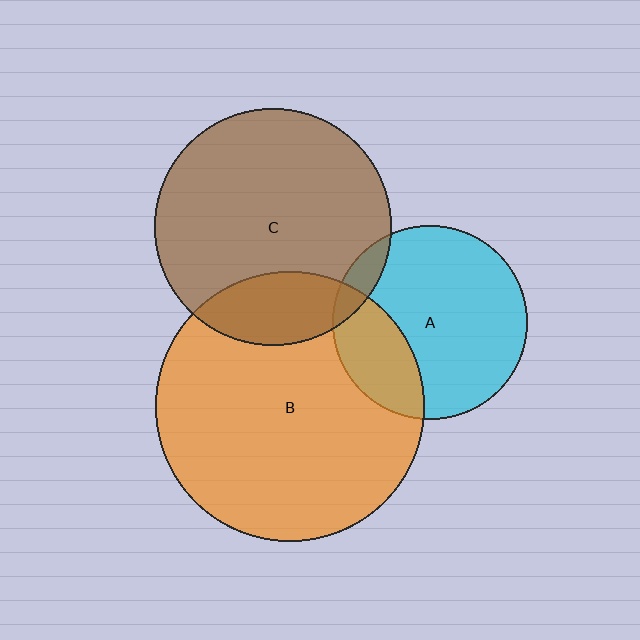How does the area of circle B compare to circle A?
Approximately 1.9 times.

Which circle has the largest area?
Circle B (orange).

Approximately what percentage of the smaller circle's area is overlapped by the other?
Approximately 25%.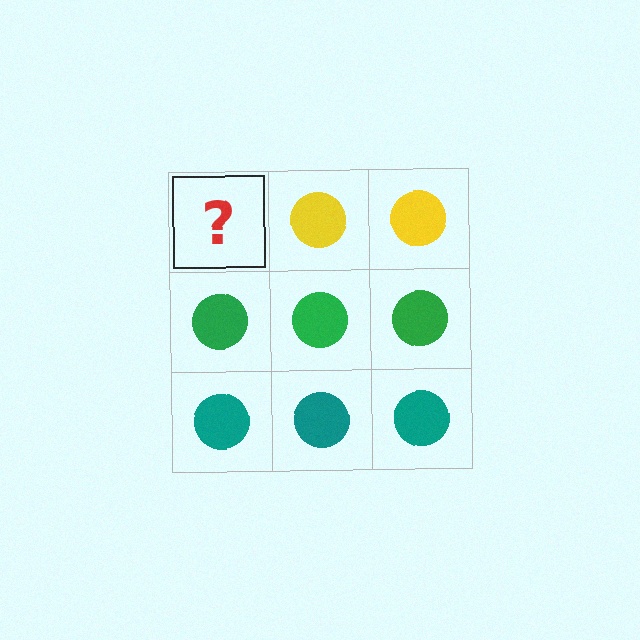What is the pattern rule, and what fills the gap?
The rule is that each row has a consistent color. The gap should be filled with a yellow circle.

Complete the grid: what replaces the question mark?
The question mark should be replaced with a yellow circle.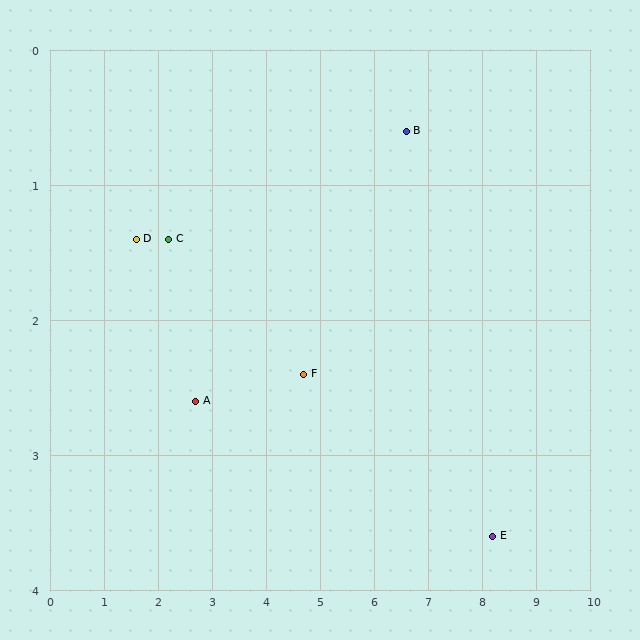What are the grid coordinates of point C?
Point C is at approximately (2.2, 1.4).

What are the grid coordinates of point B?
Point B is at approximately (6.6, 0.6).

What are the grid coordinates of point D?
Point D is at approximately (1.6, 1.4).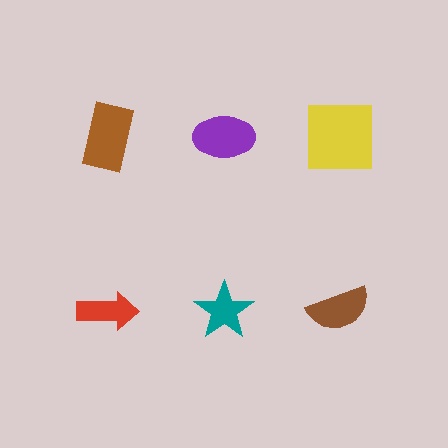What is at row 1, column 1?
A brown rectangle.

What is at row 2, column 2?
A teal star.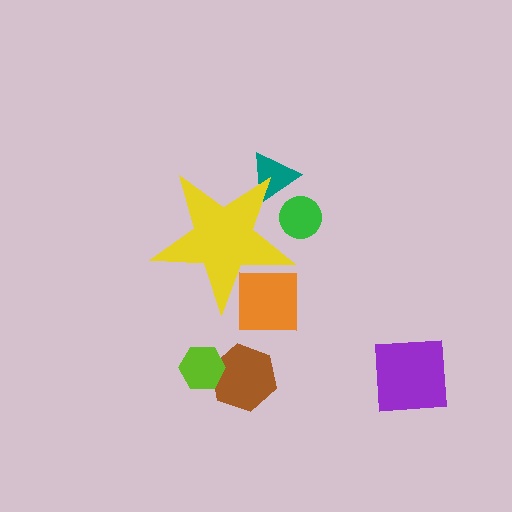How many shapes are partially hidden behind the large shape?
3 shapes are partially hidden.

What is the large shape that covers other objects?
A yellow star.